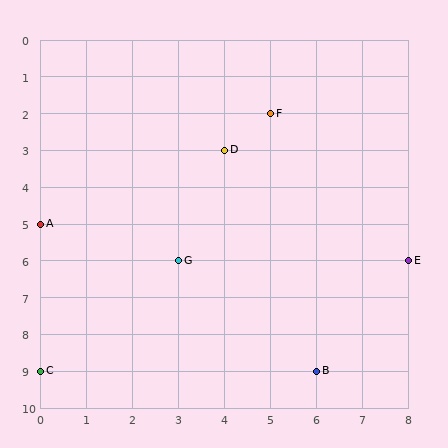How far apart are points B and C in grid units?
Points B and C are 6 columns apart.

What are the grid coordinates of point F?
Point F is at grid coordinates (5, 2).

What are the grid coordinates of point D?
Point D is at grid coordinates (4, 3).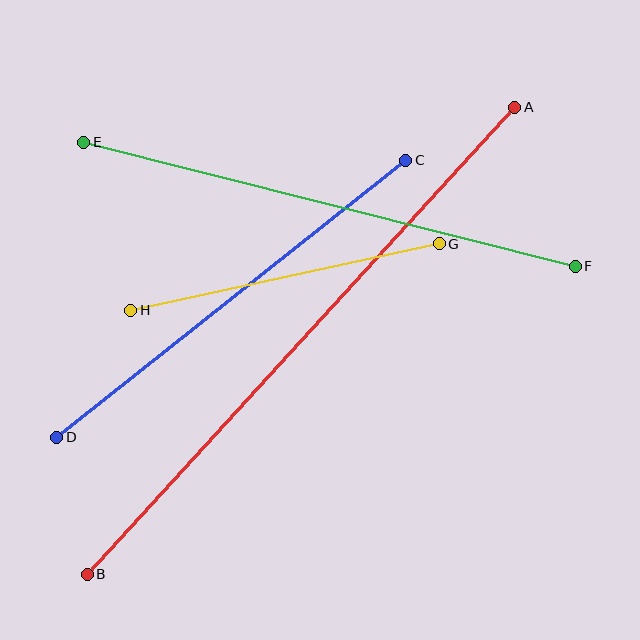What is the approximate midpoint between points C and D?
The midpoint is at approximately (231, 299) pixels.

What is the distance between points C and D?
The distance is approximately 445 pixels.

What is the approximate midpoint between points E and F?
The midpoint is at approximately (330, 204) pixels.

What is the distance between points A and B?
The distance is approximately 634 pixels.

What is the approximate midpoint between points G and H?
The midpoint is at approximately (285, 277) pixels.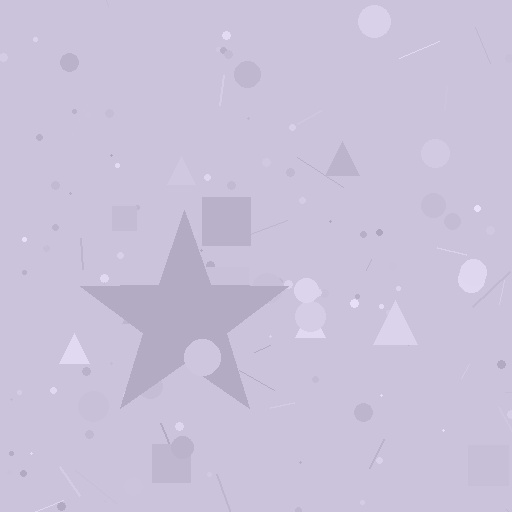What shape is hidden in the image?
A star is hidden in the image.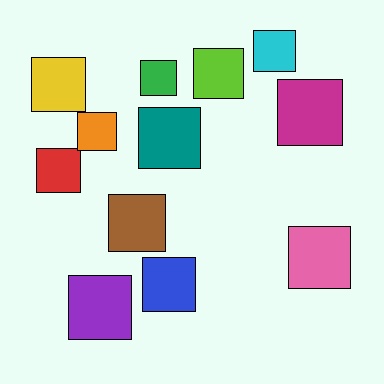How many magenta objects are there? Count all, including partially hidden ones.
There is 1 magenta object.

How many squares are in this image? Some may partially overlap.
There are 12 squares.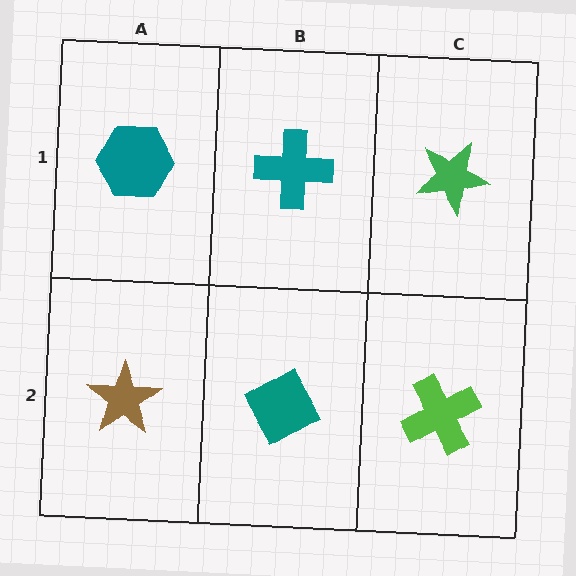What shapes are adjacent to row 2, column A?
A teal hexagon (row 1, column A), a teal diamond (row 2, column B).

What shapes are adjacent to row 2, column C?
A green star (row 1, column C), a teal diamond (row 2, column B).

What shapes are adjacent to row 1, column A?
A brown star (row 2, column A), a teal cross (row 1, column B).